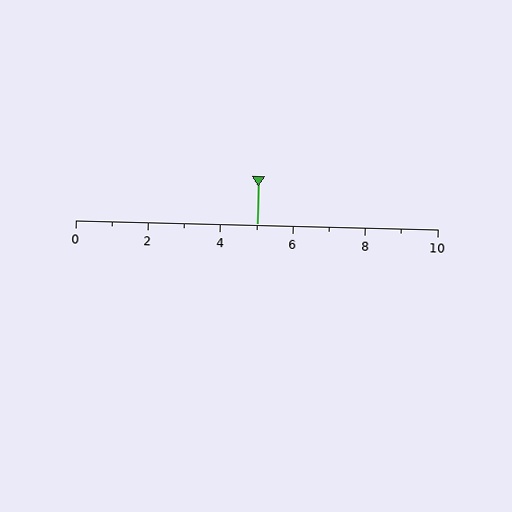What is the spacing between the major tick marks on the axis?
The major ticks are spaced 2 apart.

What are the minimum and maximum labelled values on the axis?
The axis runs from 0 to 10.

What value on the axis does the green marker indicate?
The marker indicates approximately 5.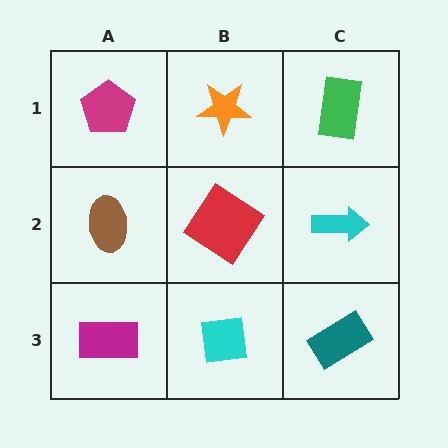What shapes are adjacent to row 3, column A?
A brown ellipse (row 2, column A), a cyan square (row 3, column B).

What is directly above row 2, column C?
A green rectangle.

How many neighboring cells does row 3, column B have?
3.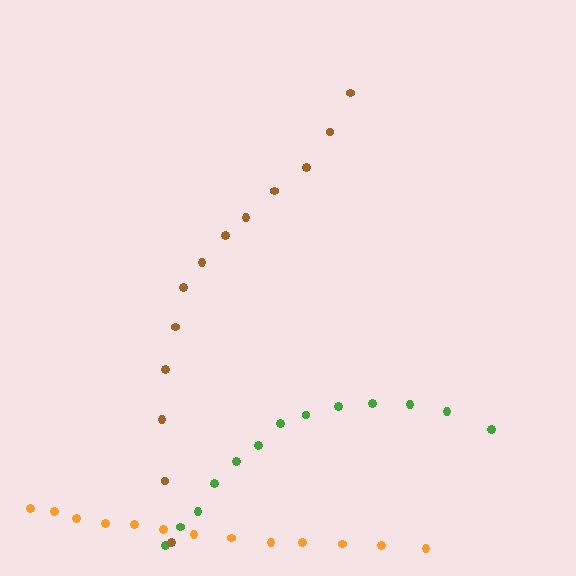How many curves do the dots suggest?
There are 3 distinct paths.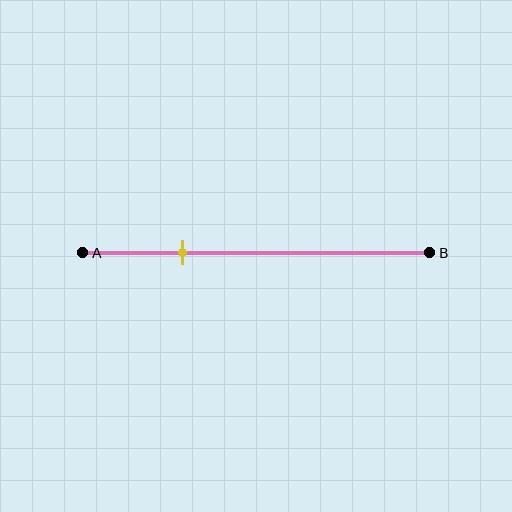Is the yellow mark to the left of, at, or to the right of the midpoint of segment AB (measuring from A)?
The yellow mark is to the left of the midpoint of segment AB.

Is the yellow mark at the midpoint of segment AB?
No, the mark is at about 30% from A, not at the 50% midpoint.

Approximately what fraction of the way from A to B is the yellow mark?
The yellow mark is approximately 30% of the way from A to B.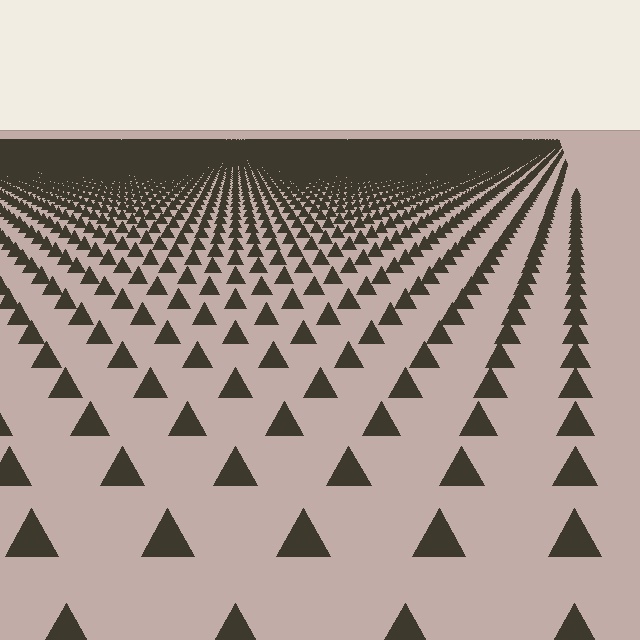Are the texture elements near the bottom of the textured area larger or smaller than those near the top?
Larger. Near the bottom, elements are closer to the viewer and appear at a bigger on-screen size.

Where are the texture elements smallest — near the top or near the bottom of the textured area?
Near the top.